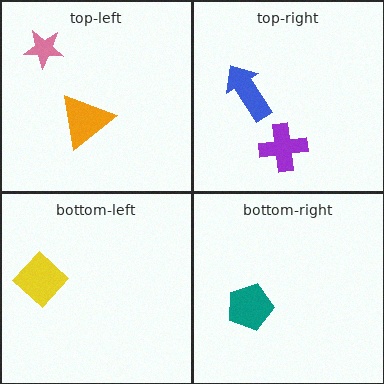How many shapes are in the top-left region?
2.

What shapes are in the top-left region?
The orange triangle, the pink star.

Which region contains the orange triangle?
The top-left region.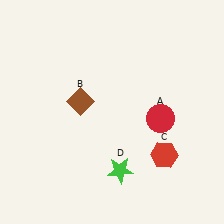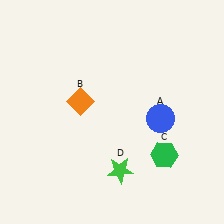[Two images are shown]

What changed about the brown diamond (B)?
In Image 1, B is brown. In Image 2, it changed to orange.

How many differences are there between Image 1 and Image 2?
There are 3 differences between the two images.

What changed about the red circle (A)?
In Image 1, A is red. In Image 2, it changed to blue.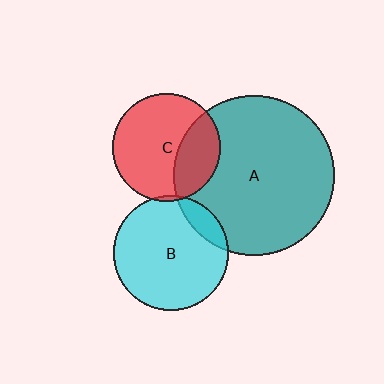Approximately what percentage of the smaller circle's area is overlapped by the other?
Approximately 10%.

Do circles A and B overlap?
Yes.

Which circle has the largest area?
Circle A (teal).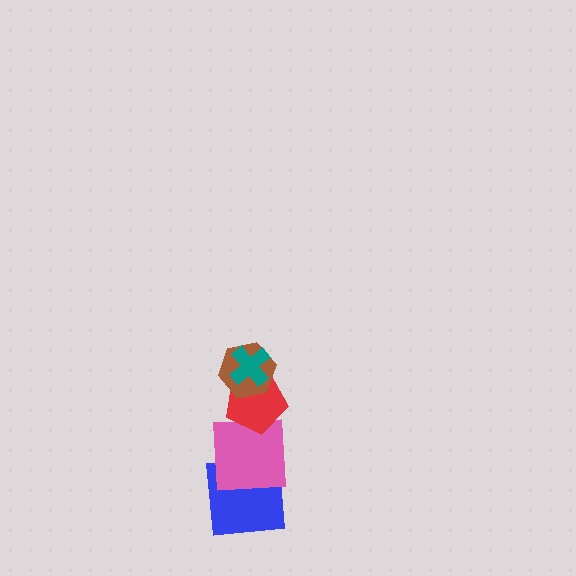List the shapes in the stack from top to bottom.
From top to bottom: the teal cross, the brown hexagon, the red pentagon, the pink square, the blue square.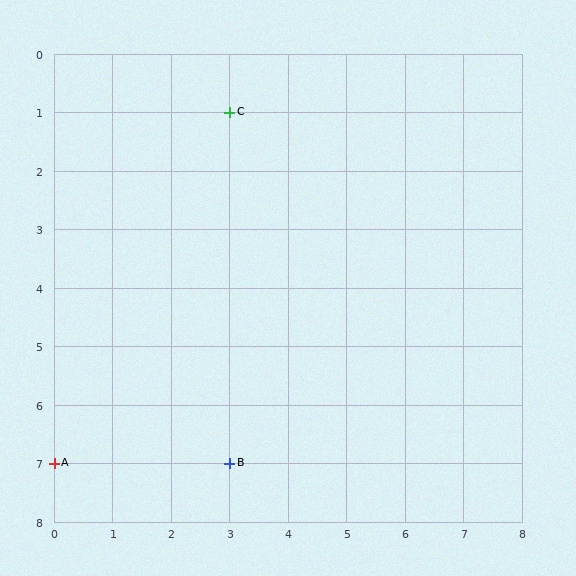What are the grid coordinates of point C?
Point C is at grid coordinates (3, 1).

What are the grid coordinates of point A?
Point A is at grid coordinates (0, 7).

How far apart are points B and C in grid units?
Points B and C are 6 rows apart.